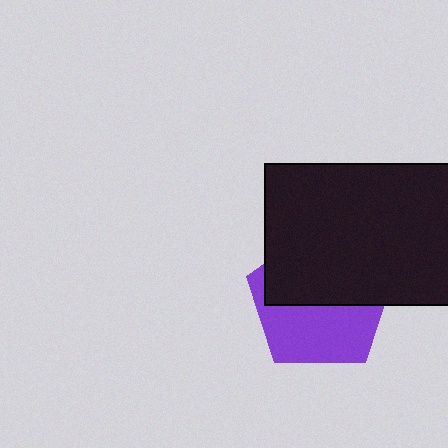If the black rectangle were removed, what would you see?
You would see the complete purple pentagon.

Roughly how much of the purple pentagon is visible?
About half of it is visible (roughly 48%).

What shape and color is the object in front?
The object in front is a black rectangle.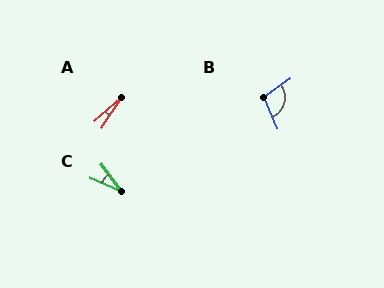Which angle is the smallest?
A, at approximately 15 degrees.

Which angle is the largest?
B, at approximately 102 degrees.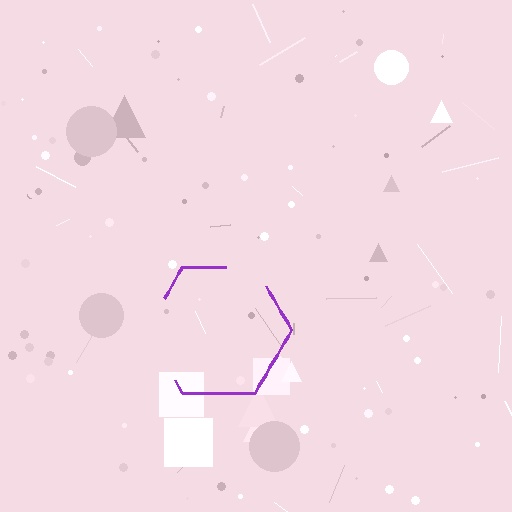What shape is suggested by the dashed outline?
The dashed outline suggests a hexagon.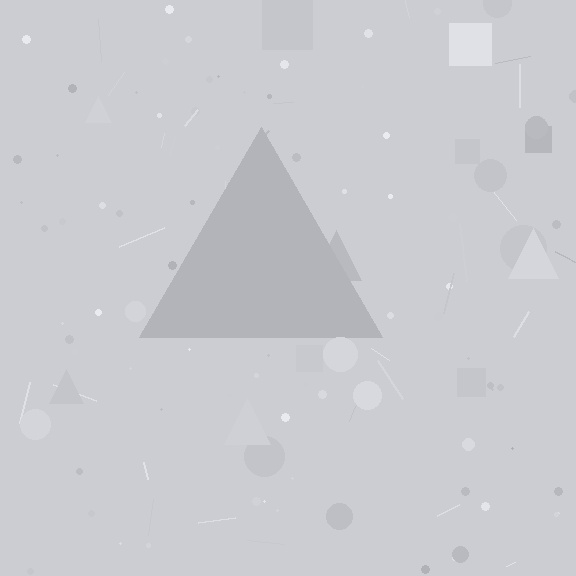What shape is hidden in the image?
A triangle is hidden in the image.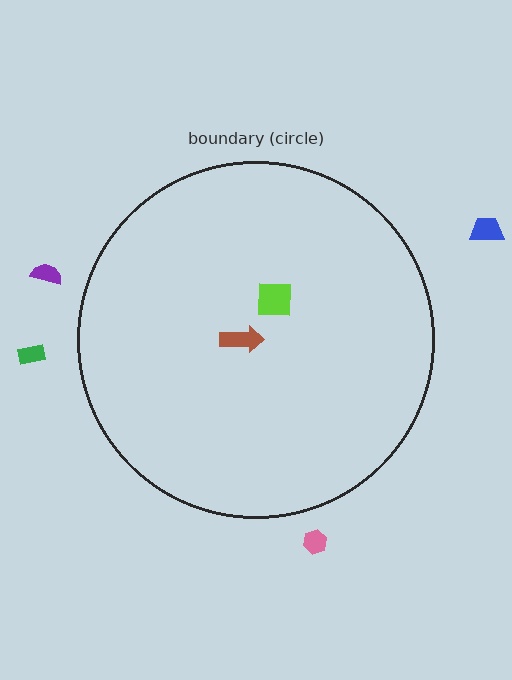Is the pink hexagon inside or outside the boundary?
Outside.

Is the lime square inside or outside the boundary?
Inside.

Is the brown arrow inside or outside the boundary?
Inside.